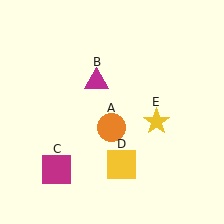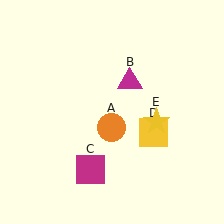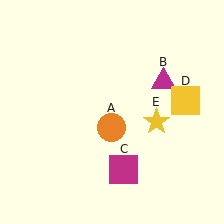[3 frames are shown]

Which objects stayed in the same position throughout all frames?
Orange circle (object A) and yellow star (object E) remained stationary.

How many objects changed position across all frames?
3 objects changed position: magenta triangle (object B), magenta square (object C), yellow square (object D).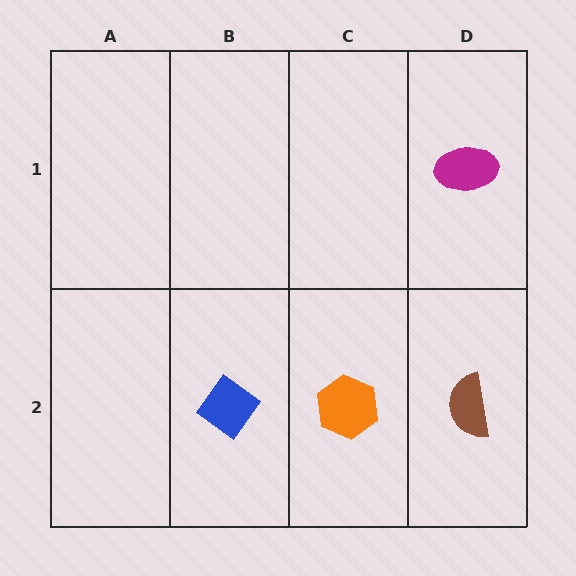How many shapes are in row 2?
3 shapes.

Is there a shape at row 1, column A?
No, that cell is empty.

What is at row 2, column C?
An orange hexagon.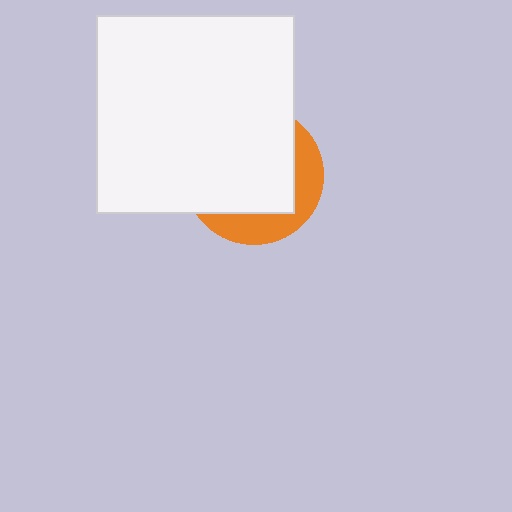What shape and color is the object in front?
The object in front is a white square.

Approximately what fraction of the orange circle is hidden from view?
Roughly 70% of the orange circle is hidden behind the white square.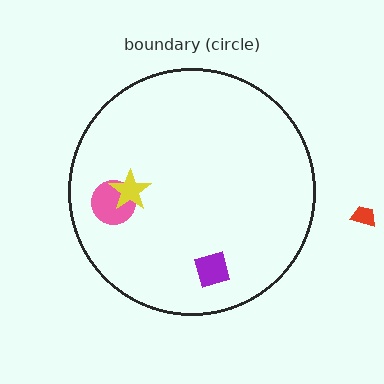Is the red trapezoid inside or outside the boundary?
Outside.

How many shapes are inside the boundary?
3 inside, 1 outside.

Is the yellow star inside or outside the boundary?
Inside.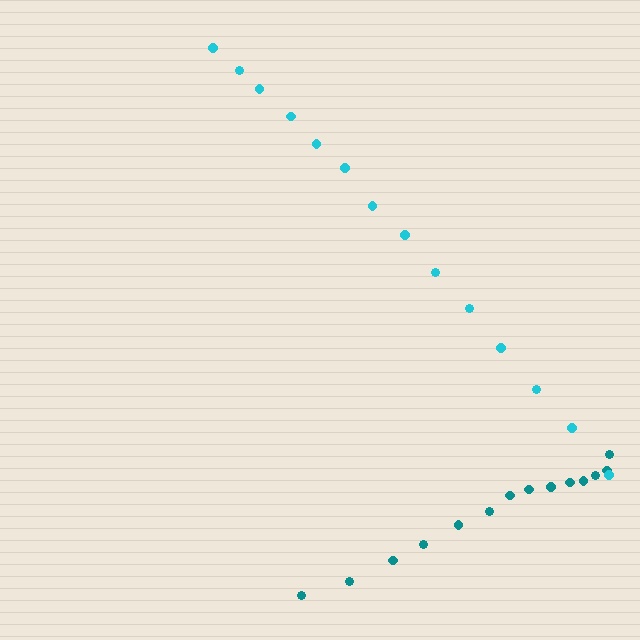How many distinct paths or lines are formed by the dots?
There are 2 distinct paths.